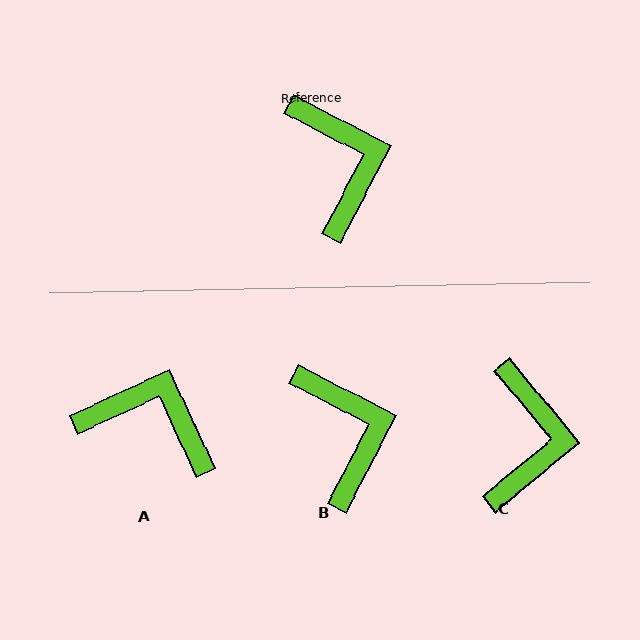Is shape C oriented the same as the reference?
No, it is off by about 23 degrees.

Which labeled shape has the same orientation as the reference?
B.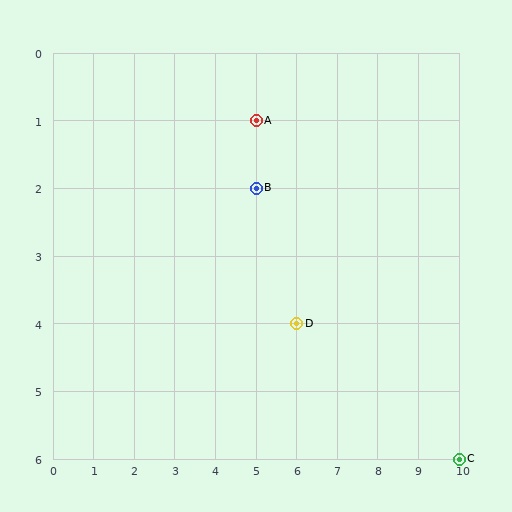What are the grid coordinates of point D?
Point D is at grid coordinates (6, 4).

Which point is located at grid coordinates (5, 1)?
Point A is at (5, 1).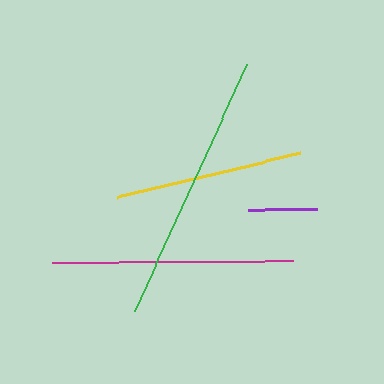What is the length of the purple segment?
The purple segment is approximately 69 pixels long.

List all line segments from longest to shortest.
From longest to shortest: green, magenta, yellow, purple.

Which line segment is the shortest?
The purple line is the shortest at approximately 69 pixels.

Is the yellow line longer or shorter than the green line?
The green line is longer than the yellow line.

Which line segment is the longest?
The green line is the longest at approximately 272 pixels.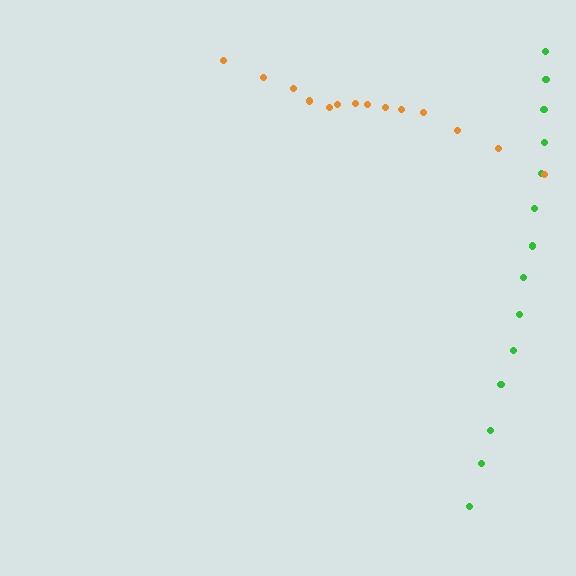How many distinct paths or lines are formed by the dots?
There are 2 distinct paths.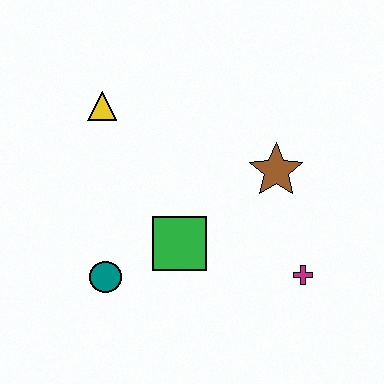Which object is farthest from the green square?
The yellow triangle is farthest from the green square.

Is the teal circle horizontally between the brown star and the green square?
No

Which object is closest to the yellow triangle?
The green square is closest to the yellow triangle.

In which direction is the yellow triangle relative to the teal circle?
The yellow triangle is above the teal circle.